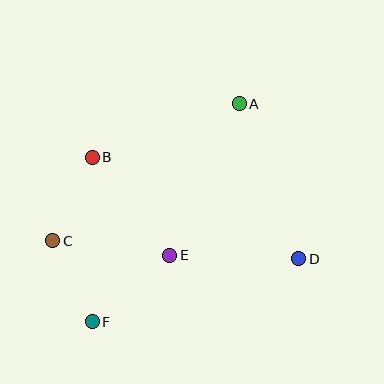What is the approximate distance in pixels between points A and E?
The distance between A and E is approximately 167 pixels.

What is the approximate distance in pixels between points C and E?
The distance between C and E is approximately 118 pixels.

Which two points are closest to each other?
Points C and F are closest to each other.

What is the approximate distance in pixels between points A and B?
The distance between A and B is approximately 157 pixels.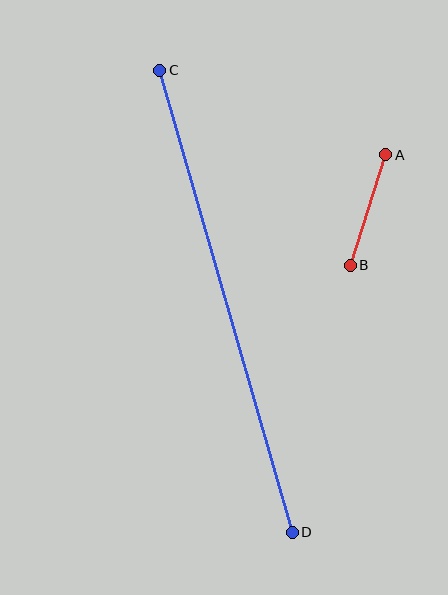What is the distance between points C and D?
The distance is approximately 480 pixels.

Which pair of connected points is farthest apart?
Points C and D are farthest apart.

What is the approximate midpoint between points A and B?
The midpoint is at approximately (368, 210) pixels.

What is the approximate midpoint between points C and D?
The midpoint is at approximately (226, 301) pixels.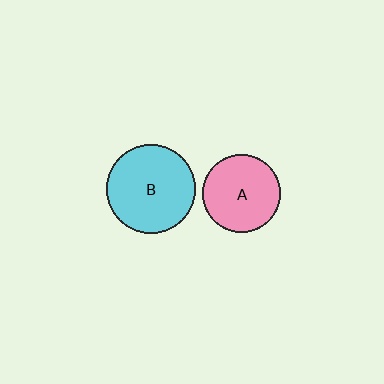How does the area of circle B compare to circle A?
Approximately 1.3 times.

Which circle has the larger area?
Circle B (cyan).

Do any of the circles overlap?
No, none of the circles overlap.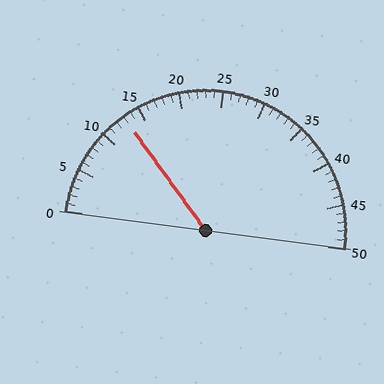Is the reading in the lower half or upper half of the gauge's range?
The reading is in the lower half of the range (0 to 50).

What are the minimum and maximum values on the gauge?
The gauge ranges from 0 to 50.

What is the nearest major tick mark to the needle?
The nearest major tick mark is 15.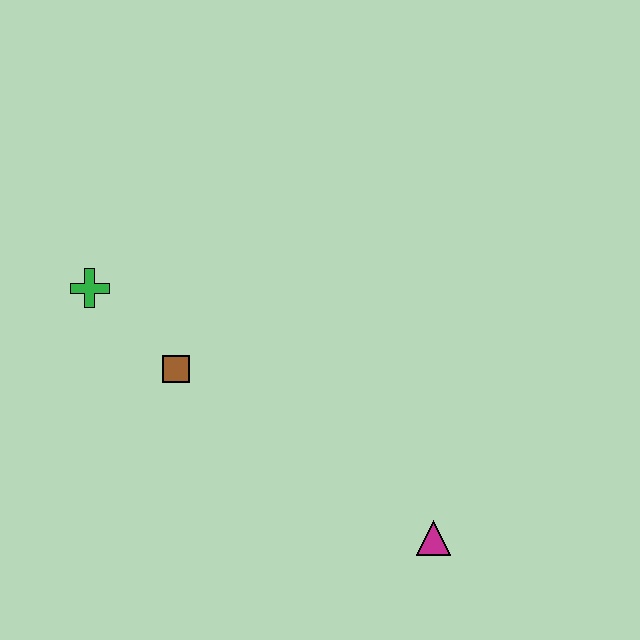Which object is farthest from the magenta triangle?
The green cross is farthest from the magenta triangle.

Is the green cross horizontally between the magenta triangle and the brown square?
No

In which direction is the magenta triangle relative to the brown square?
The magenta triangle is to the right of the brown square.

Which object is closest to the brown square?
The green cross is closest to the brown square.